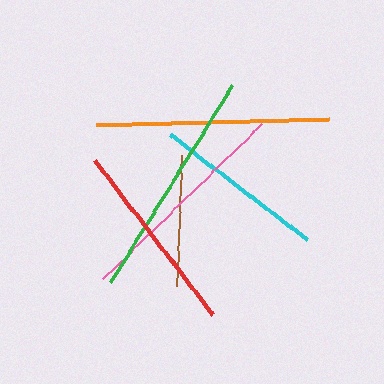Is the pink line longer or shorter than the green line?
The green line is longer than the pink line.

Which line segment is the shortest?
The brown line is the shortest at approximately 131 pixels.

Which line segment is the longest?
The orange line is the longest at approximately 233 pixels.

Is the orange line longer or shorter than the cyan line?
The orange line is longer than the cyan line.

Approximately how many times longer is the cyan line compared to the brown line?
The cyan line is approximately 1.3 times the length of the brown line.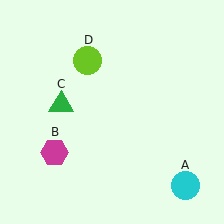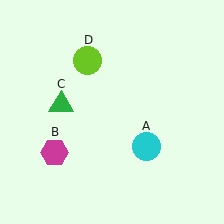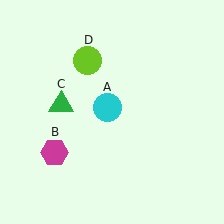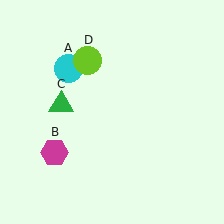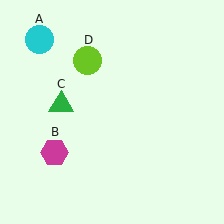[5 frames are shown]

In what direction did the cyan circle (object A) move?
The cyan circle (object A) moved up and to the left.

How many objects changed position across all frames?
1 object changed position: cyan circle (object A).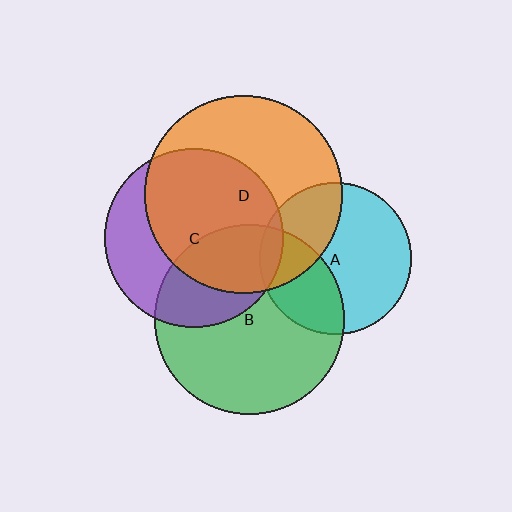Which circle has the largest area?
Circle D (orange).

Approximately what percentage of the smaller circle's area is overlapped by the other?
Approximately 5%.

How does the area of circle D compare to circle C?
Approximately 1.2 times.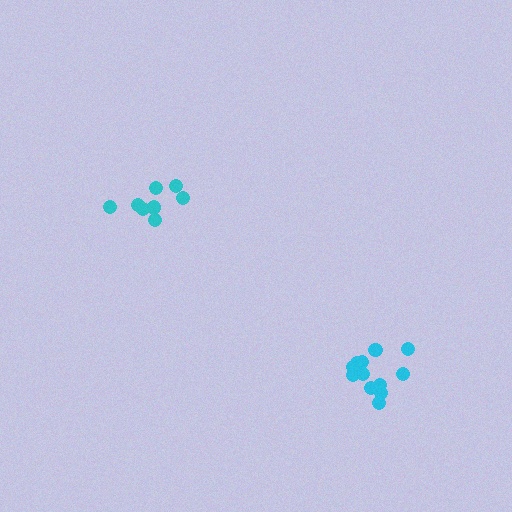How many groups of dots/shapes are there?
There are 2 groups.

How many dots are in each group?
Group 1: 8 dots, Group 2: 13 dots (21 total).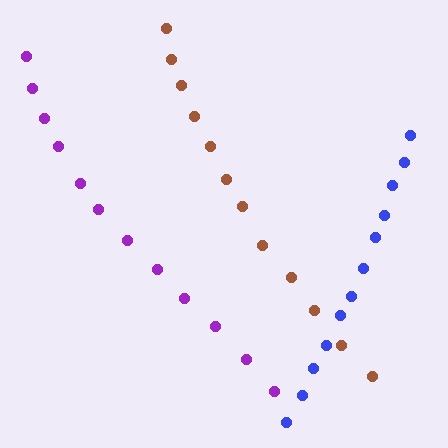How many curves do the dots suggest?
There are 3 distinct paths.